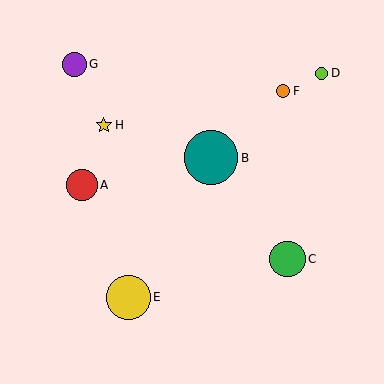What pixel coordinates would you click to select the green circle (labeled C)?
Click at (288, 259) to select the green circle C.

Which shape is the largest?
The teal circle (labeled B) is the largest.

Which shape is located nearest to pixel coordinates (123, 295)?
The yellow circle (labeled E) at (129, 297) is nearest to that location.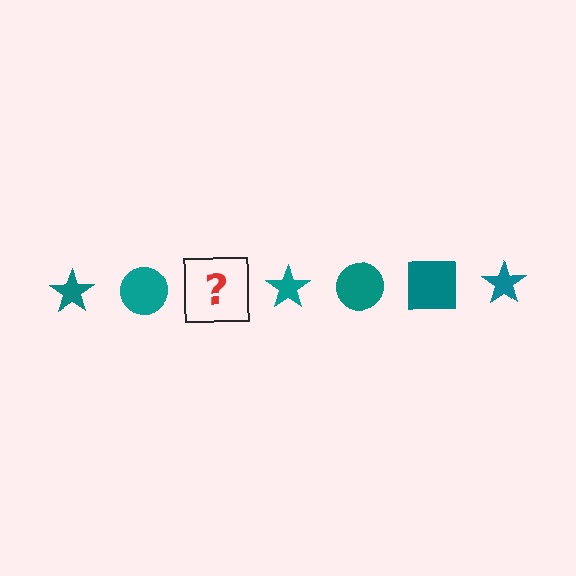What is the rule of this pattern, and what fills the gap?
The rule is that the pattern cycles through star, circle, square shapes in teal. The gap should be filled with a teal square.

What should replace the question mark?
The question mark should be replaced with a teal square.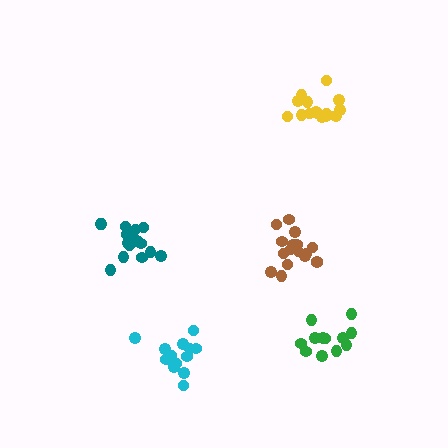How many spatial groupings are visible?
There are 5 spatial groupings.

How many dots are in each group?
Group 1: 14 dots, Group 2: 18 dots, Group 3: 16 dots, Group 4: 12 dots, Group 5: 15 dots (75 total).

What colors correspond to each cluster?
The clusters are colored: cyan, brown, teal, green, yellow.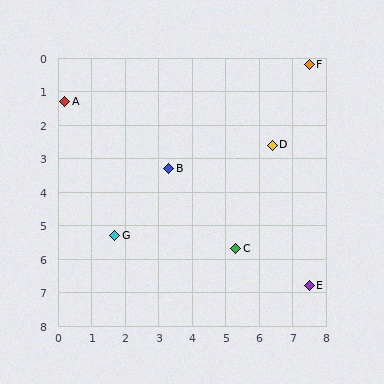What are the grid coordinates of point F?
Point F is at approximately (7.5, 0.2).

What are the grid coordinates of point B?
Point B is at approximately (3.3, 3.3).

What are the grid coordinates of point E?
Point E is at approximately (7.5, 6.8).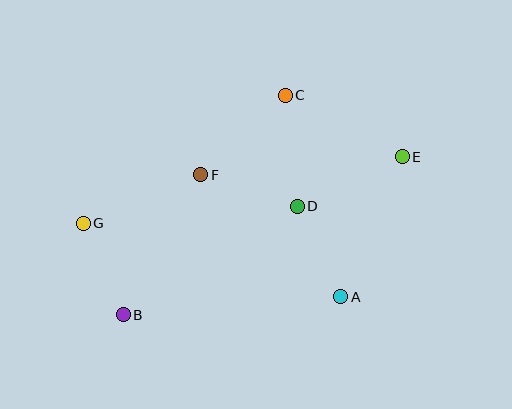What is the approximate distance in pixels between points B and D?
The distance between B and D is approximately 205 pixels.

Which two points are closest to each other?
Points B and G are closest to each other.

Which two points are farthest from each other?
Points E and G are farthest from each other.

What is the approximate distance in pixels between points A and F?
The distance between A and F is approximately 186 pixels.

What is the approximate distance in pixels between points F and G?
The distance between F and G is approximately 127 pixels.